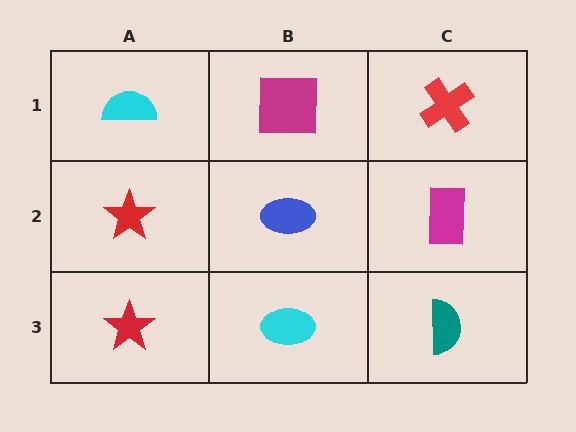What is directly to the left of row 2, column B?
A red star.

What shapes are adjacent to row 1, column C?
A magenta rectangle (row 2, column C), a magenta square (row 1, column B).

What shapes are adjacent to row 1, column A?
A red star (row 2, column A), a magenta square (row 1, column B).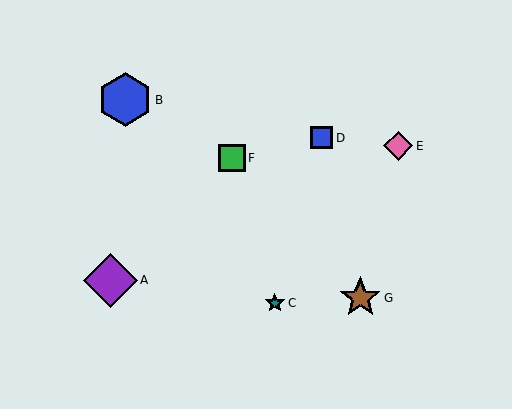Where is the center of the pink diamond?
The center of the pink diamond is at (398, 146).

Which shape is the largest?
The purple diamond (labeled A) is the largest.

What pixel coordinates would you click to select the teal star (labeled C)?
Click at (275, 303) to select the teal star C.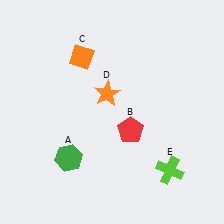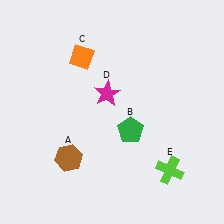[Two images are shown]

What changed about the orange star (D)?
In Image 1, D is orange. In Image 2, it changed to magenta.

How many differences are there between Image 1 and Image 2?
There are 3 differences between the two images.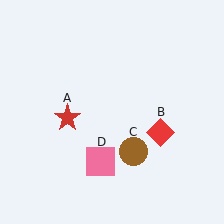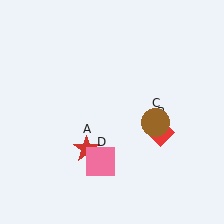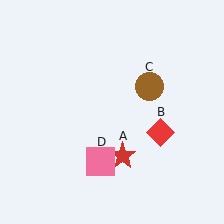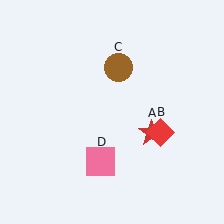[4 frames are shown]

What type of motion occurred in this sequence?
The red star (object A), brown circle (object C) rotated counterclockwise around the center of the scene.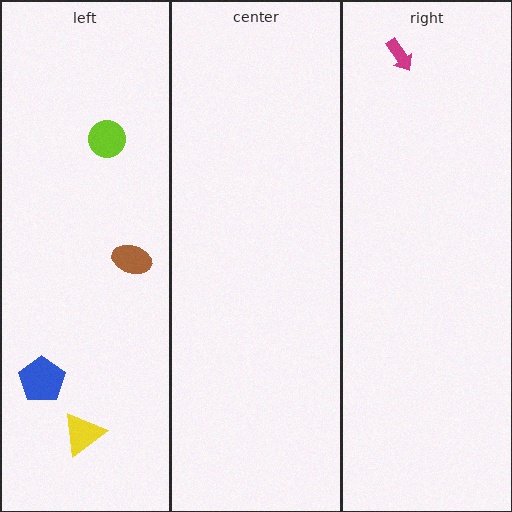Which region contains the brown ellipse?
The left region.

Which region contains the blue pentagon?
The left region.